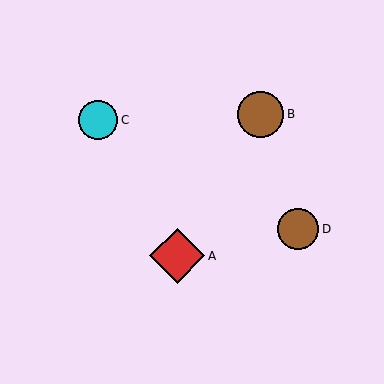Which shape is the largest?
The red diamond (labeled A) is the largest.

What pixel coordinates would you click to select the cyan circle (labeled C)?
Click at (98, 120) to select the cyan circle C.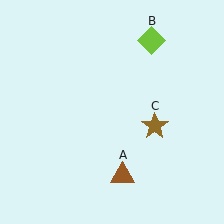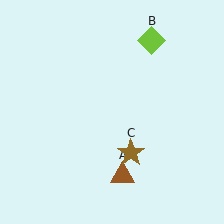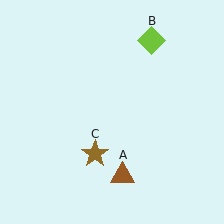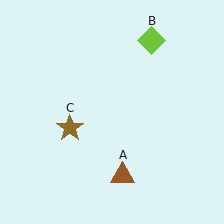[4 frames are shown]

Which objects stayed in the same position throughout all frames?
Brown triangle (object A) and lime diamond (object B) remained stationary.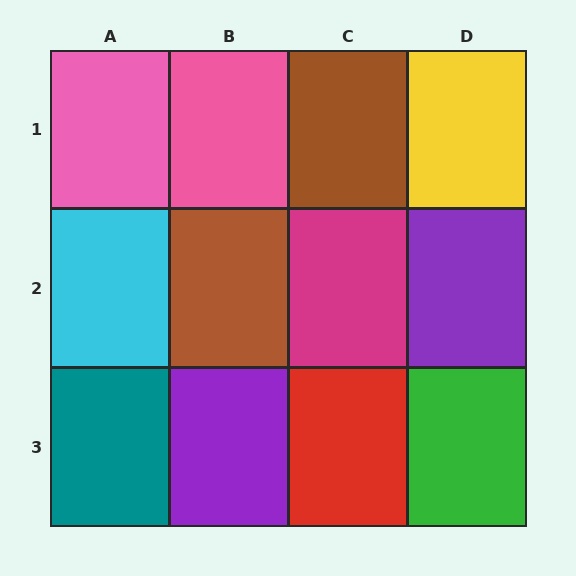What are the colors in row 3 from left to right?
Teal, purple, red, green.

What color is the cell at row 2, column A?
Cyan.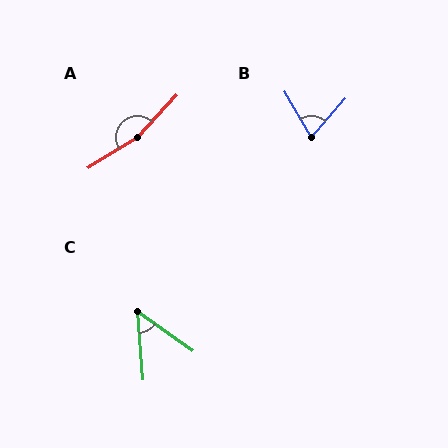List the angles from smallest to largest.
C (50°), B (72°), A (165°).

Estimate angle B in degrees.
Approximately 72 degrees.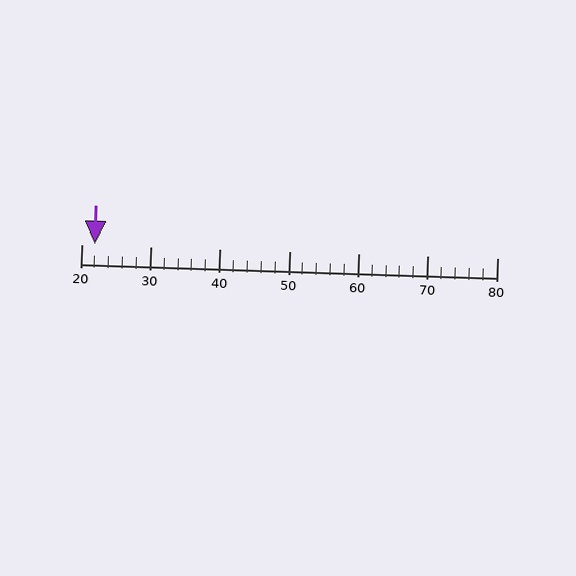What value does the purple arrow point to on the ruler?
The purple arrow points to approximately 22.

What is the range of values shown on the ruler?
The ruler shows values from 20 to 80.